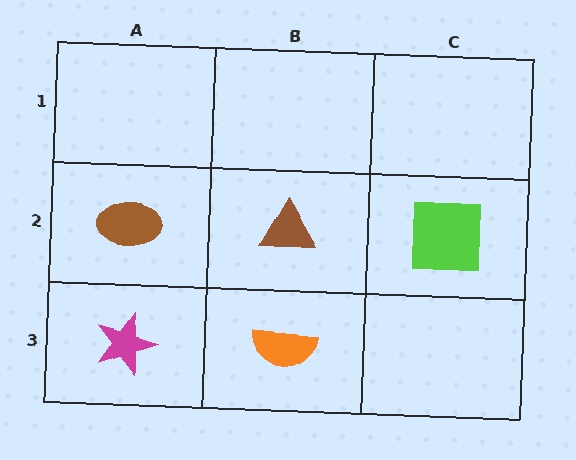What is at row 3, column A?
A magenta star.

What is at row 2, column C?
A lime square.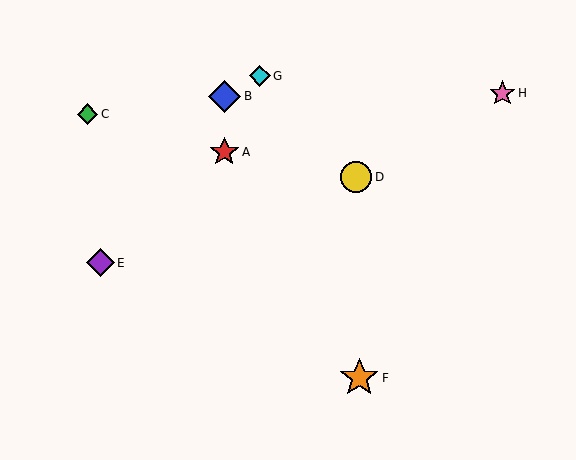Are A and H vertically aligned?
No, A is at x≈224 and H is at x≈502.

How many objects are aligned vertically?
2 objects (A, B) are aligned vertically.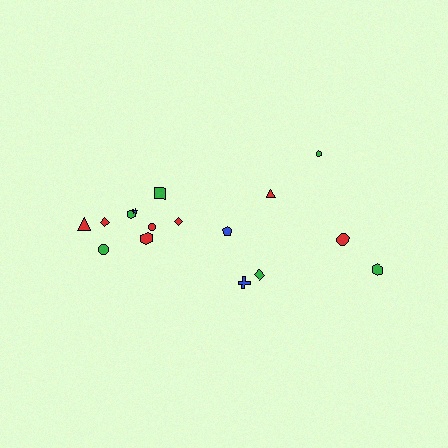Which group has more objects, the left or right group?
The left group.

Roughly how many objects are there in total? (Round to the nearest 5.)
Roughly 15 objects in total.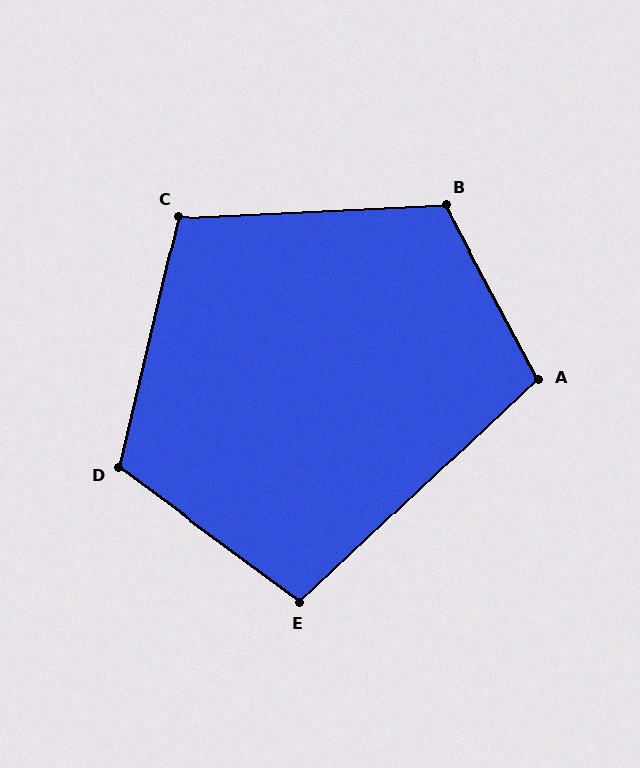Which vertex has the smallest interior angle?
E, at approximately 101 degrees.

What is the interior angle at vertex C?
Approximately 106 degrees (obtuse).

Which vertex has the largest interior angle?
B, at approximately 116 degrees.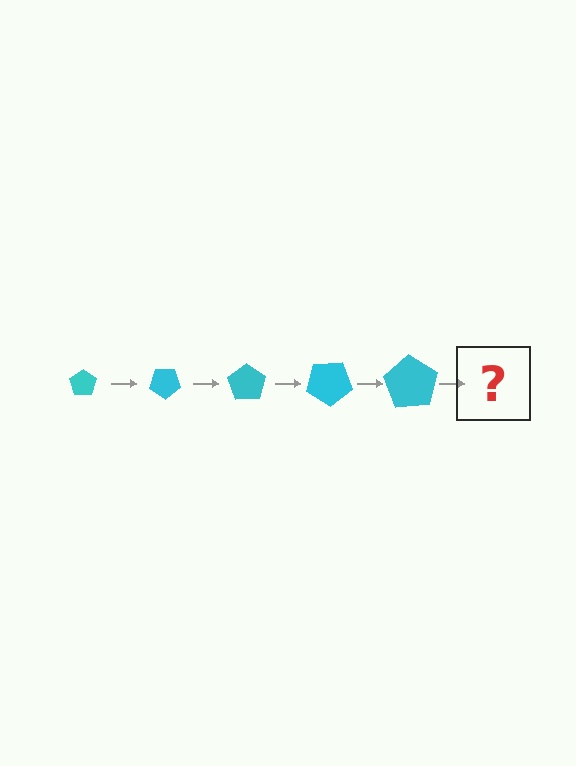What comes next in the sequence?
The next element should be a pentagon, larger than the previous one and rotated 175 degrees from the start.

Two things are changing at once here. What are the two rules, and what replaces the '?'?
The two rules are that the pentagon grows larger each step and it rotates 35 degrees each step. The '?' should be a pentagon, larger than the previous one and rotated 175 degrees from the start.